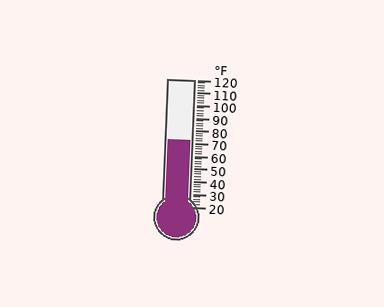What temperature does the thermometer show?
The thermometer shows approximately 72°F.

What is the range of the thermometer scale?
The thermometer scale ranges from 20°F to 120°F.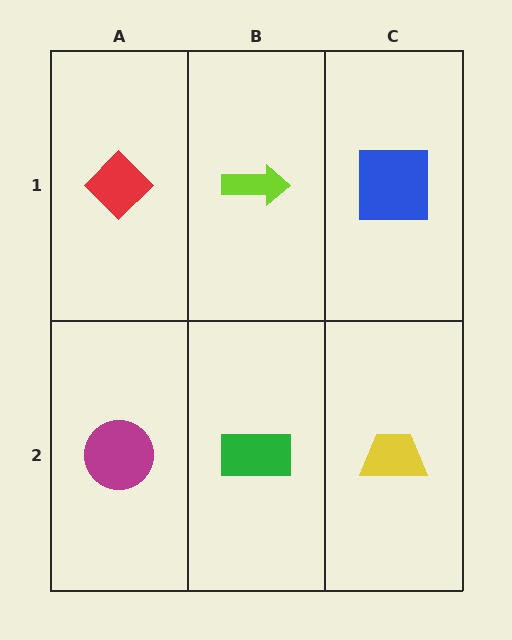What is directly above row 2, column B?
A lime arrow.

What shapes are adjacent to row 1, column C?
A yellow trapezoid (row 2, column C), a lime arrow (row 1, column B).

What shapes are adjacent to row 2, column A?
A red diamond (row 1, column A), a green rectangle (row 2, column B).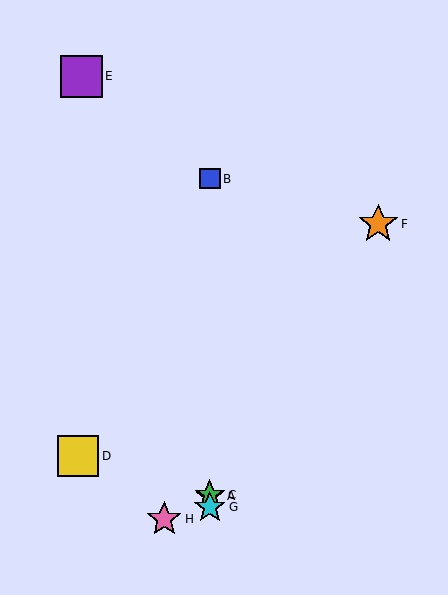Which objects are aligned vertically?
Objects A, B, C, G are aligned vertically.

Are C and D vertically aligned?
No, C is at x≈210 and D is at x≈78.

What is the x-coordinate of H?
Object H is at x≈164.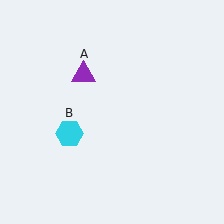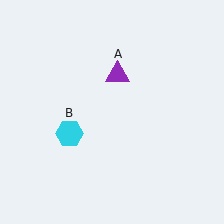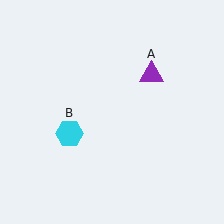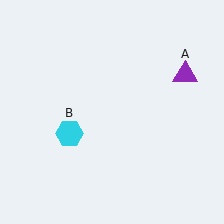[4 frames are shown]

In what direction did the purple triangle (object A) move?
The purple triangle (object A) moved right.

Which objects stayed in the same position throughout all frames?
Cyan hexagon (object B) remained stationary.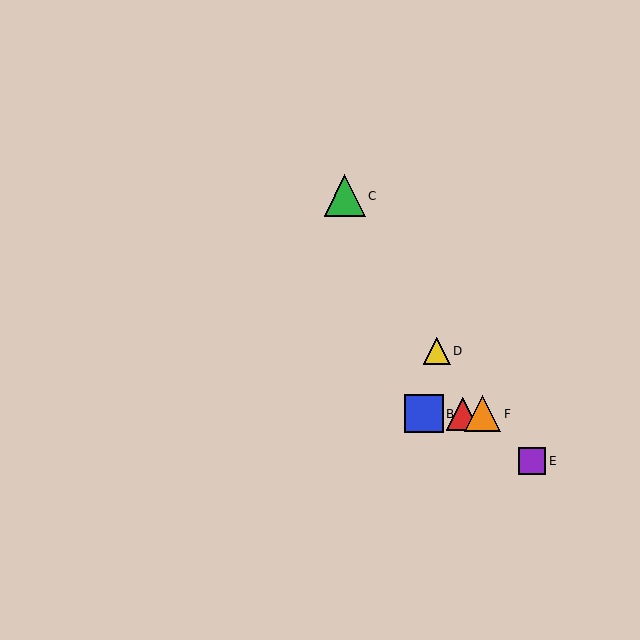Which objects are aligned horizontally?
Objects A, B, F are aligned horizontally.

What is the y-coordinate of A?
Object A is at y≈414.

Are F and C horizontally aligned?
No, F is at y≈414 and C is at y≈196.